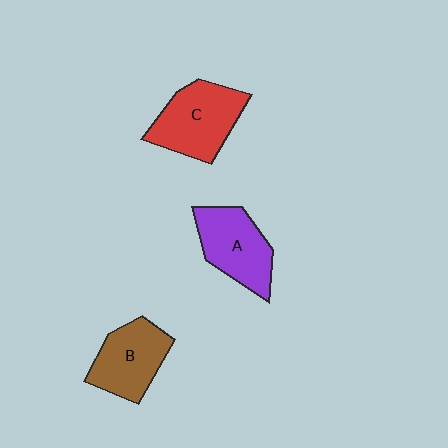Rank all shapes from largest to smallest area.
From largest to smallest: C (red), A (purple), B (brown).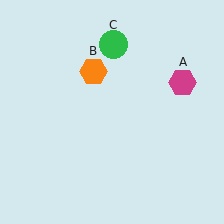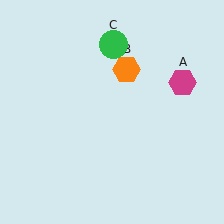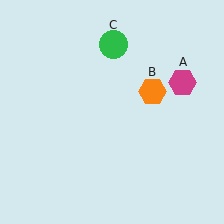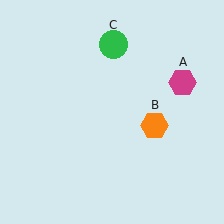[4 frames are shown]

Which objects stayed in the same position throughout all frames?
Magenta hexagon (object A) and green circle (object C) remained stationary.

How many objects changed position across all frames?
1 object changed position: orange hexagon (object B).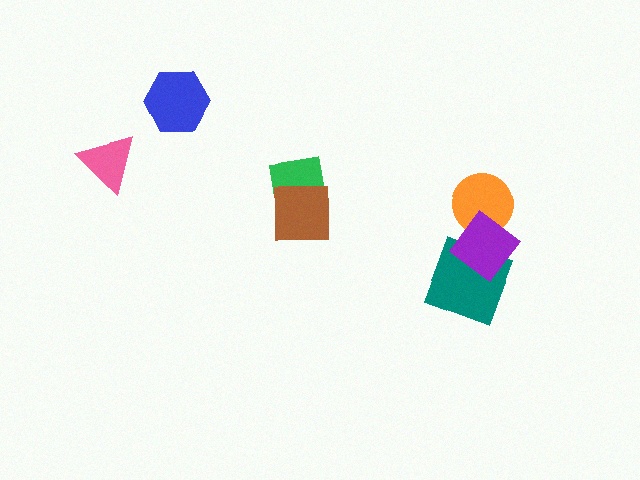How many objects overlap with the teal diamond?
1 object overlaps with the teal diamond.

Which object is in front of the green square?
The brown square is in front of the green square.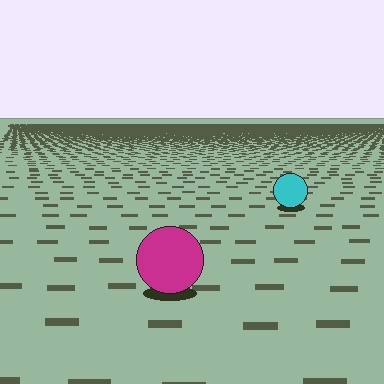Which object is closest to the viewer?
The magenta circle is closest. The texture marks near it are larger and more spread out.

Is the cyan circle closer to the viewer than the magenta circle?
No. The magenta circle is closer — you can tell from the texture gradient: the ground texture is coarser near it.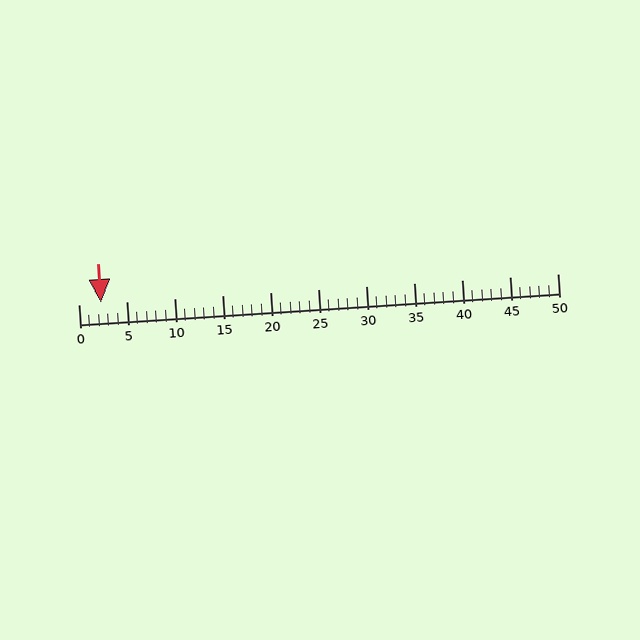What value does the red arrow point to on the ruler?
The red arrow points to approximately 2.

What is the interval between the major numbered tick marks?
The major tick marks are spaced 5 units apart.